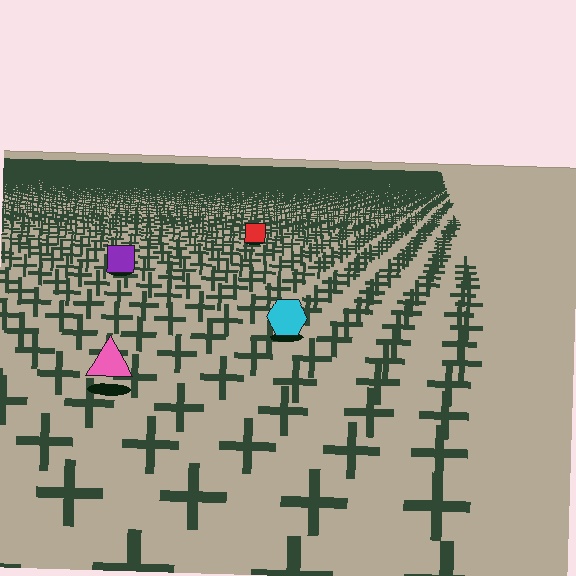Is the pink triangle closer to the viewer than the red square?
Yes. The pink triangle is closer — you can tell from the texture gradient: the ground texture is coarser near it.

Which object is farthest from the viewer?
The red square is farthest from the viewer. It appears smaller and the ground texture around it is denser.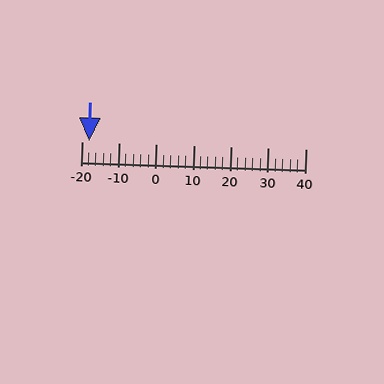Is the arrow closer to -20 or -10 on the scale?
The arrow is closer to -20.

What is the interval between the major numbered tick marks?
The major tick marks are spaced 10 units apart.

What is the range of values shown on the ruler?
The ruler shows values from -20 to 40.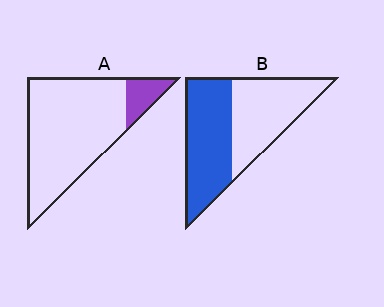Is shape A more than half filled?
No.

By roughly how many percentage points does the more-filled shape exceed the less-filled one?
By roughly 40 percentage points (B over A).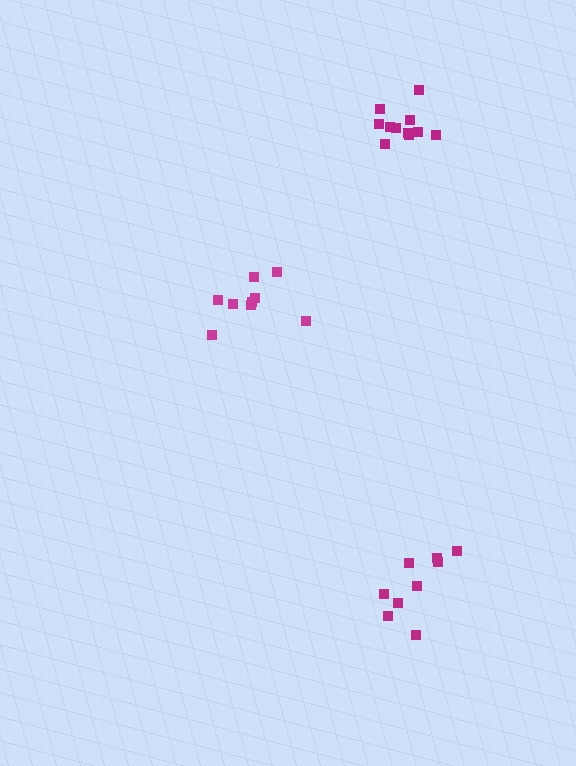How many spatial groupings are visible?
There are 3 spatial groupings.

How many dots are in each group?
Group 1: 11 dots, Group 2: 9 dots, Group 3: 9 dots (29 total).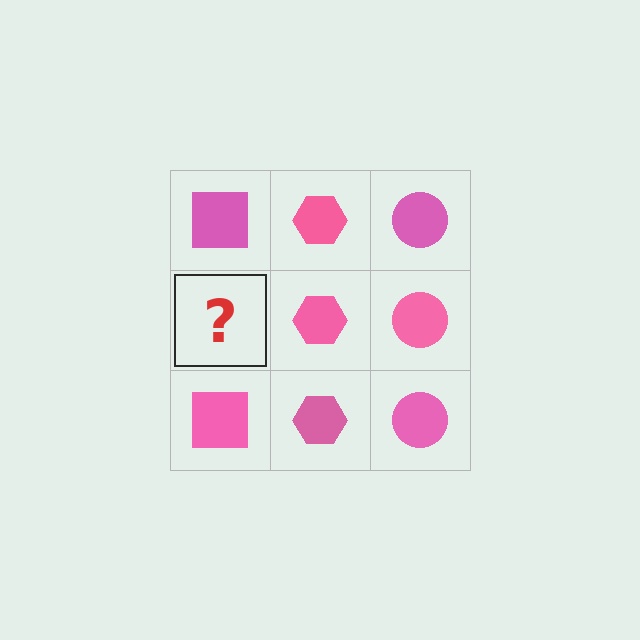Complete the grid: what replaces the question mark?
The question mark should be replaced with a pink square.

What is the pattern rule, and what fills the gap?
The rule is that each column has a consistent shape. The gap should be filled with a pink square.